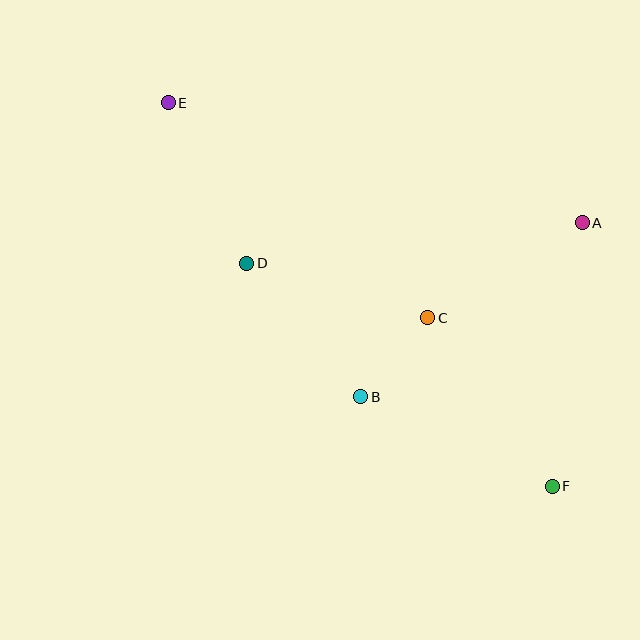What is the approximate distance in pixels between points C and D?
The distance between C and D is approximately 189 pixels.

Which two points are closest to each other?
Points B and C are closest to each other.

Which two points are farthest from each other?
Points E and F are farthest from each other.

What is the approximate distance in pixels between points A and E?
The distance between A and E is approximately 431 pixels.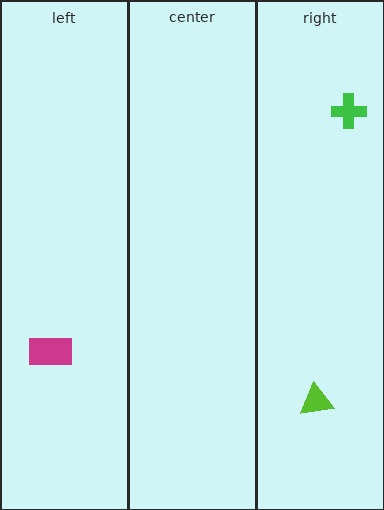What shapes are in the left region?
The magenta rectangle.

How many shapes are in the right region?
2.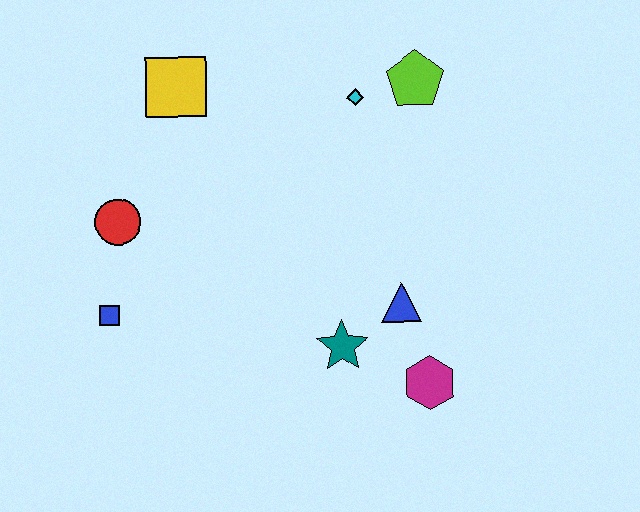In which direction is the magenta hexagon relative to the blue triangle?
The magenta hexagon is below the blue triangle.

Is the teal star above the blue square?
No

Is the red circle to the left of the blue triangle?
Yes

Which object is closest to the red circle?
The blue square is closest to the red circle.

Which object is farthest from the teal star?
The yellow square is farthest from the teal star.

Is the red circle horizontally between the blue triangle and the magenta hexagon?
No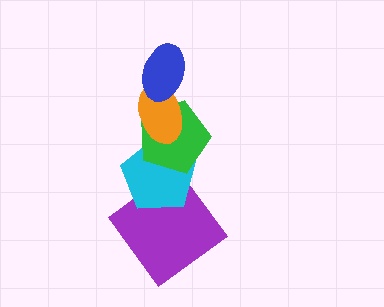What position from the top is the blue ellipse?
The blue ellipse is 1st from the top.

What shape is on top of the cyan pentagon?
The green pentagon is on top of the cyan pentagon.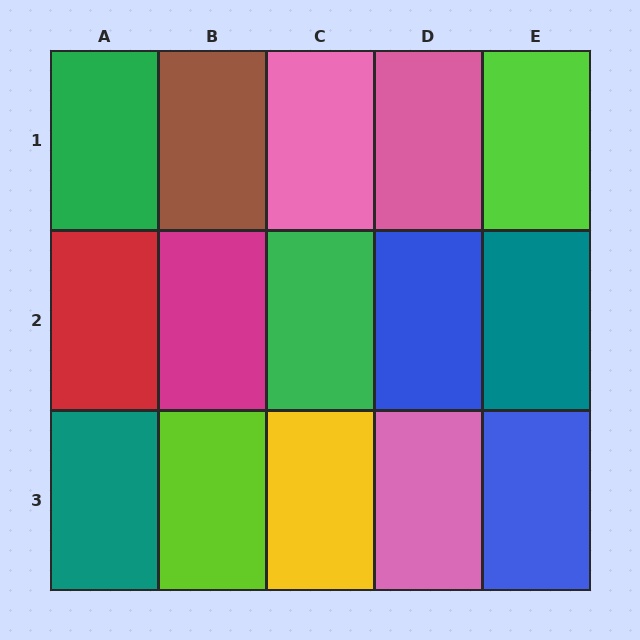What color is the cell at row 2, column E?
Teal.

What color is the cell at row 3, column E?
Blue.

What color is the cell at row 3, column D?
Pink.